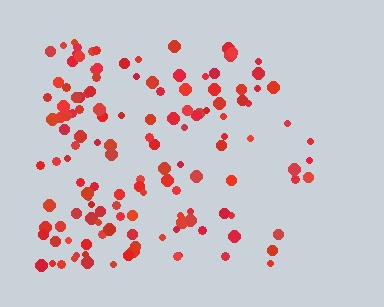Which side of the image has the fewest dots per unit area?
The right.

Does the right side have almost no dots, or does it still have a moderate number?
Still a moderate number, just noticeably fewer than the left.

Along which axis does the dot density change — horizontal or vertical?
Horizontal.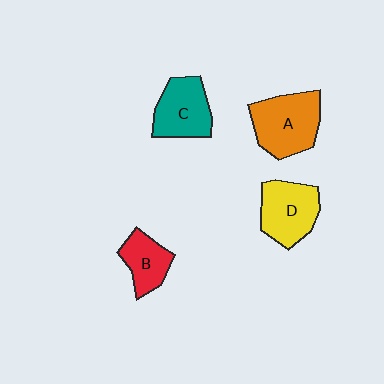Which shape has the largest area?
Shape A (orange).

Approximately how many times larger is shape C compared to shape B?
Approximately 1.4 times.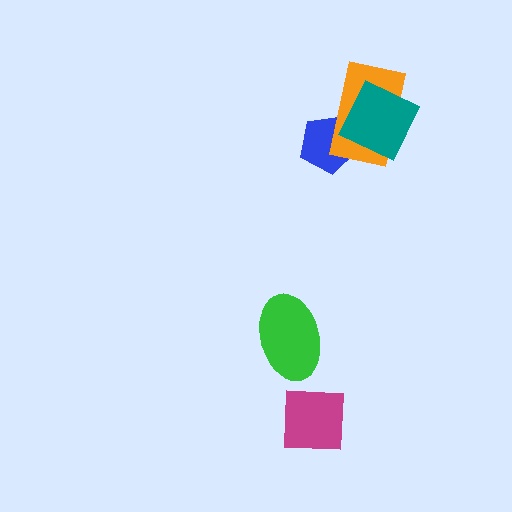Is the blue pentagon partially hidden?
Yes, it is partially covered by another shape.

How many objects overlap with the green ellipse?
0 objects overlap with the green ellipse.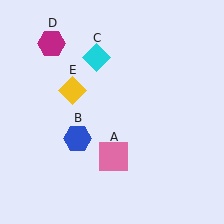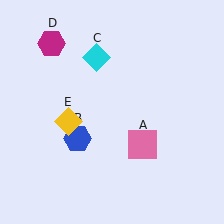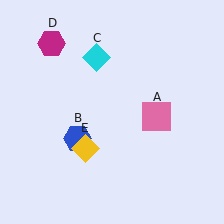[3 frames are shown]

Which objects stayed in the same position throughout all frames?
Blue hexagon (object B) and cyan diamond (object C) and magenta hexagon (object D) remained stationary.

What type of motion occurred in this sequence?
The pink square (object A), yellow diamond (object E) rotated counterclockwise around the center of the scene.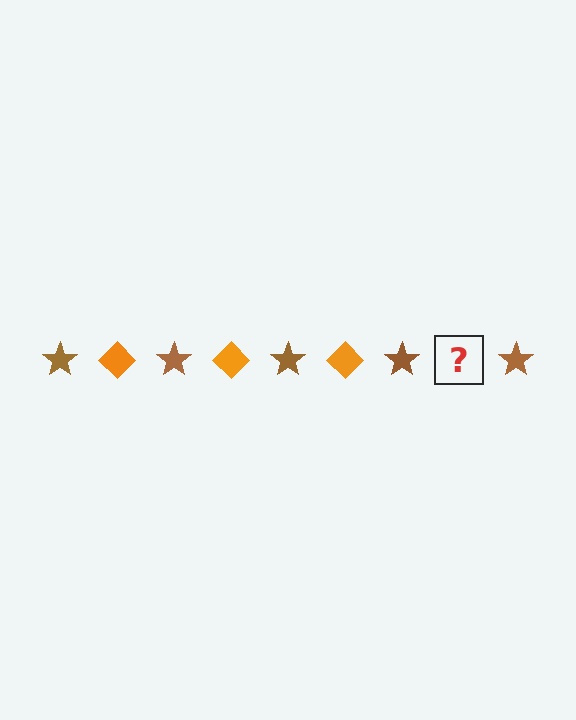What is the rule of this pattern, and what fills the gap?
The rule is that the pattern alternates between brown star and orange diamond. The gap should be filled with an orange diamond.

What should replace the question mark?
The question mark should be replaced with an orange diamond.